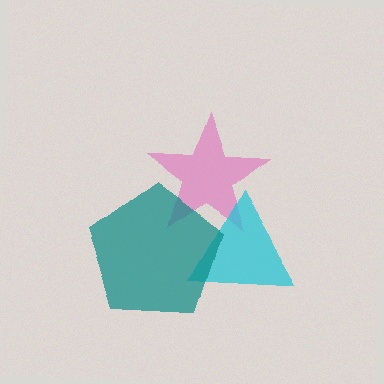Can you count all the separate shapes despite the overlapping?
Yes, there are 3 separate shapes.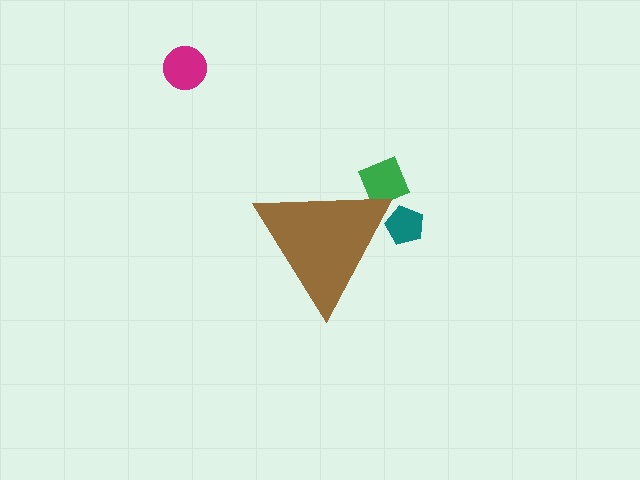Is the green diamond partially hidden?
Yes, the green diamond is partially hidden behind the brown triangle.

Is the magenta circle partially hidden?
No, the magenta circle is fully visible.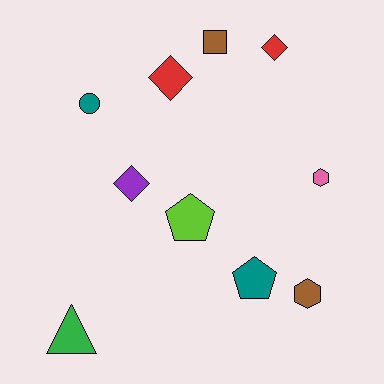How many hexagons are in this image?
There are 2 hexagons.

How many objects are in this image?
There are 10 objects.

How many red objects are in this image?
There are 2 red objects.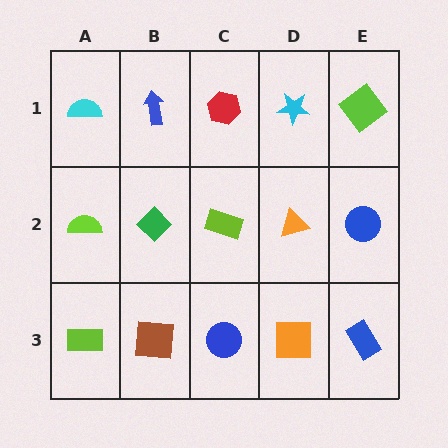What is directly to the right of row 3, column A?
A brown square.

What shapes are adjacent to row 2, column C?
A red hexagon (row 1, column C), a blue circle (row 3, column C), a green diamond (row 2, column B), an orange triangle (row 2, column D).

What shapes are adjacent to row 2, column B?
A blue arrow (row 1, column B), a brown square (row 3, column B), a lime semicircle (row 2, column A), a lime rectangle (row 2, column C).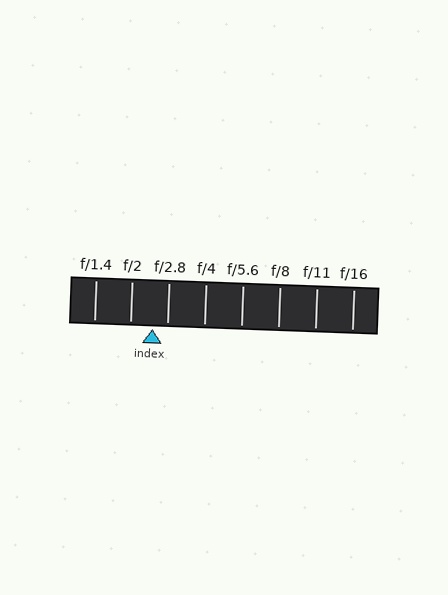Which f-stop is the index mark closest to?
The index mark is closest to f/2.8.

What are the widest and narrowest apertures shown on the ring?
The widest aperture shown is f/1.4 and the narrowest is f/16.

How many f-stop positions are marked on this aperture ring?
There are 8 f-stop positions marked.